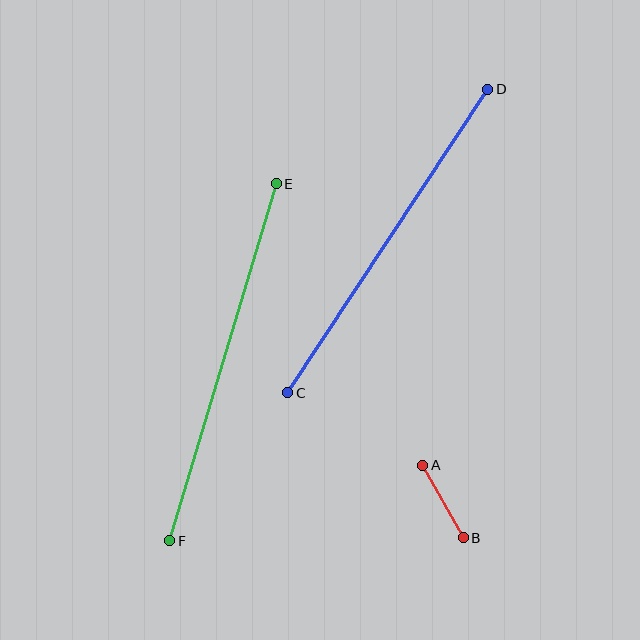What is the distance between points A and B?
The distance is approximately 83 pixels.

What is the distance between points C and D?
The distance is approximately 364 pixels.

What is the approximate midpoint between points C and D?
The midpoint is at approximately (388, 241) pixels.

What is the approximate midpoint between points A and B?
The midpoint is at approximately (443, 502) pixels.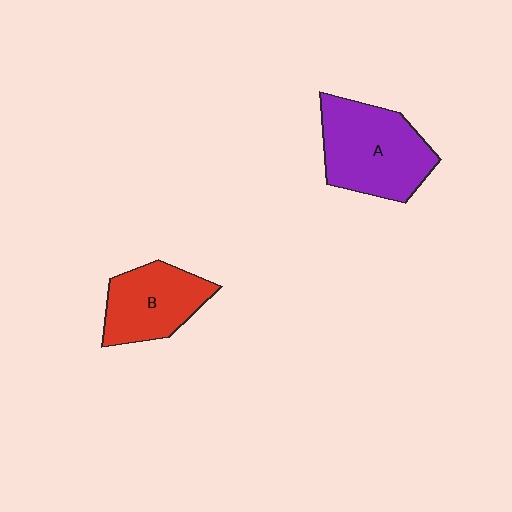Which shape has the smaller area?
Shape B (red).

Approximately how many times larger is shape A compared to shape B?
Approximately 1.3 times.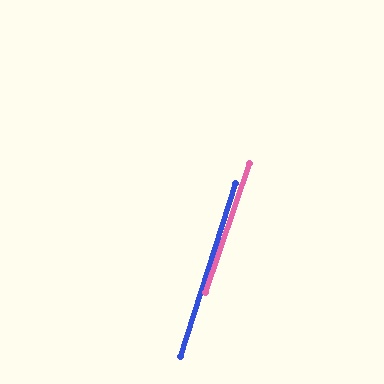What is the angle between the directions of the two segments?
Approximately 1 degree.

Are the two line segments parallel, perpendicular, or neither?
Parallel — their directions differ by only 1.1°.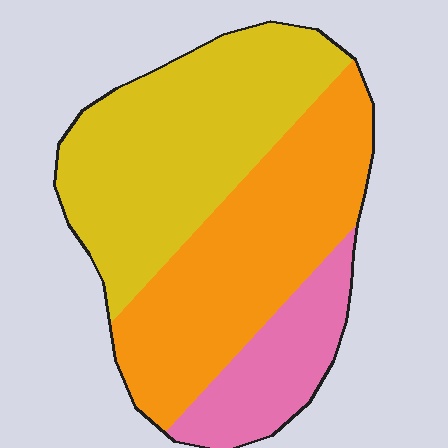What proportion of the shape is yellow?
Yellow takes up between a third and a half of the shape.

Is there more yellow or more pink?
Yellow.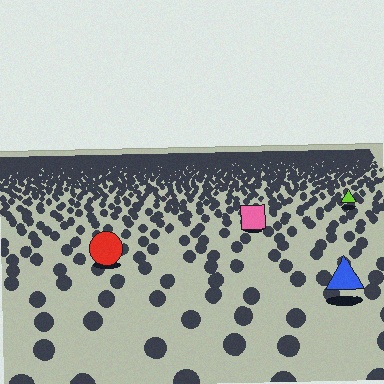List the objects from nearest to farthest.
From nearest to farthest: the blue triangle, the red circle, the pink square, the lime triangle.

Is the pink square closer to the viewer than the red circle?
No. The red circle is closer — you can tell from the texture gradient: the ground texture is coarser near it.